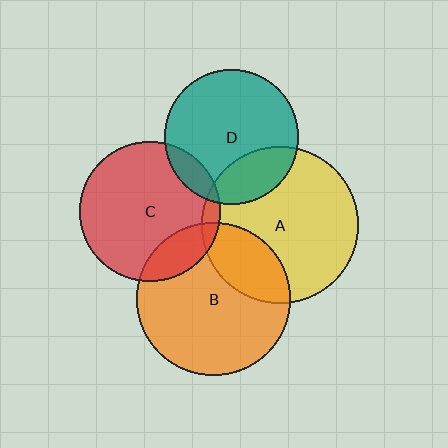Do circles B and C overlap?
Yes.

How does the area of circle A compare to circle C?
Approximately 1.2 times.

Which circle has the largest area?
Circle A (yellow).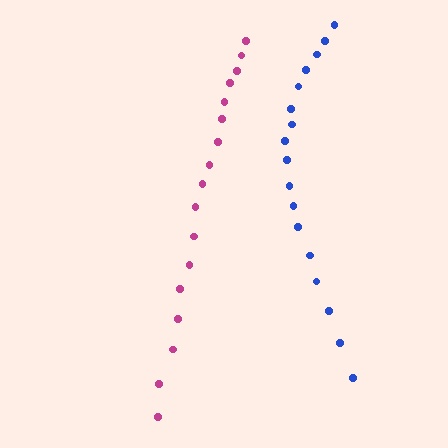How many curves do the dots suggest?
There are 2 distinct paths.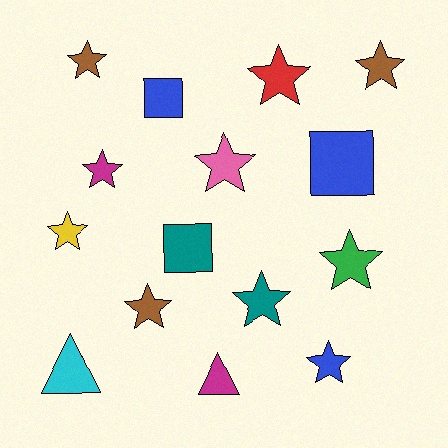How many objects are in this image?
There are 15 objects.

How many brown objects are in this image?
There are 3 brown objects.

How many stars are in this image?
There are 10 stars.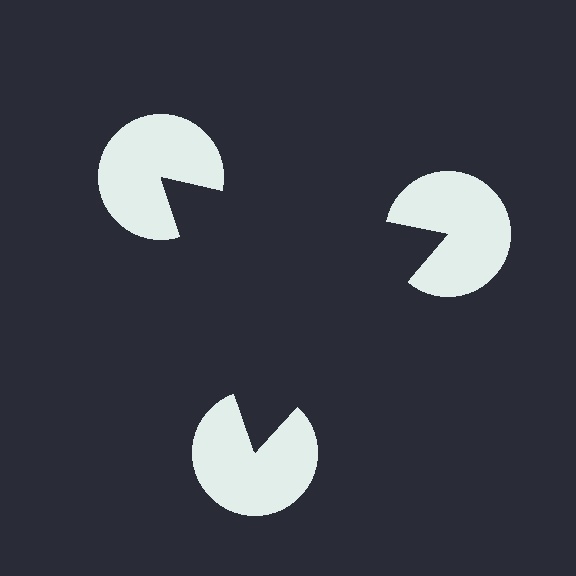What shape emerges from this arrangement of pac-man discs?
An illusory triangle — its edges are inferred from the aligned wedge cuts in the pac-man discs, not physically drawn.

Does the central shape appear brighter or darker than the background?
It typically appears slightly darker than the background, even though no actual brightness change is drawn.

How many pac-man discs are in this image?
There are 3 — one at each vertex of the illusory triangle.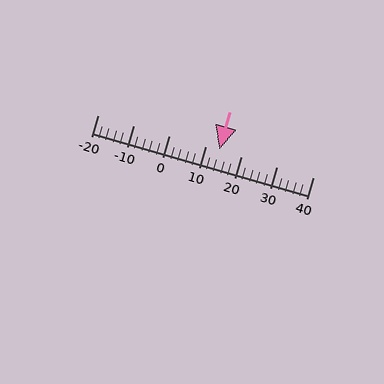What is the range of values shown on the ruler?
The ruler shows values from -20 to 40.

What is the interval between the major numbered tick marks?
The major tick marks are spaced 10 units apart.